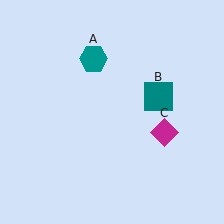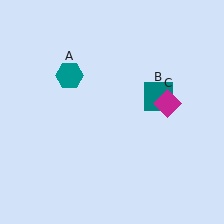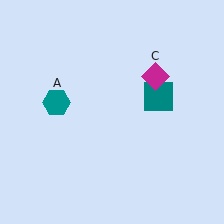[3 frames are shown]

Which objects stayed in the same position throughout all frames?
Teal square (object B) remained stationary.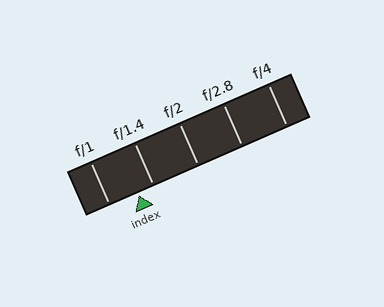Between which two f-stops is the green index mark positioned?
The index mark is between f/1 and f/1.4.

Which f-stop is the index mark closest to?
The index mark is closest to f/1.4.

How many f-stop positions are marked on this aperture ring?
There are 5 f-stop positions marked.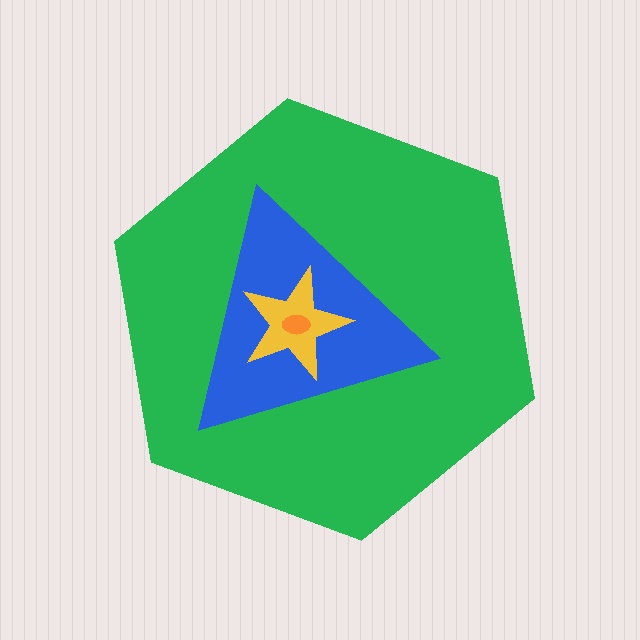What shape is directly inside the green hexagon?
The blue triangle.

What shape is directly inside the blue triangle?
The yellow star.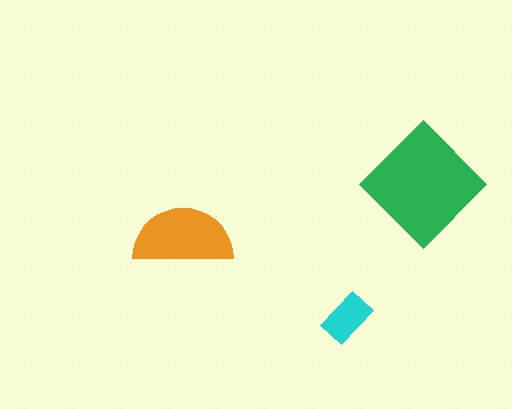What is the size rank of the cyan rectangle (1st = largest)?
3rd.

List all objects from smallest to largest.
The cyan rectangle, the orange semicircle, the green diamond.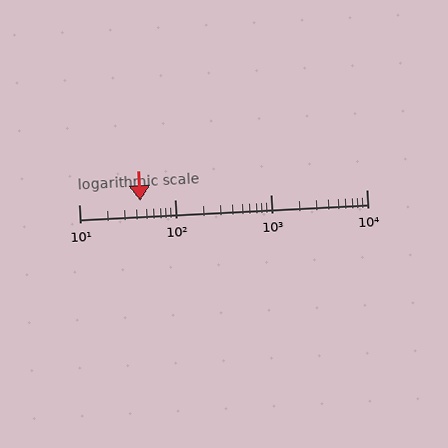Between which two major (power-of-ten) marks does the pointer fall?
The pointer is between 10 and 100.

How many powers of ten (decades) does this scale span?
The scale spans 3 decades, from 10 to 10000.